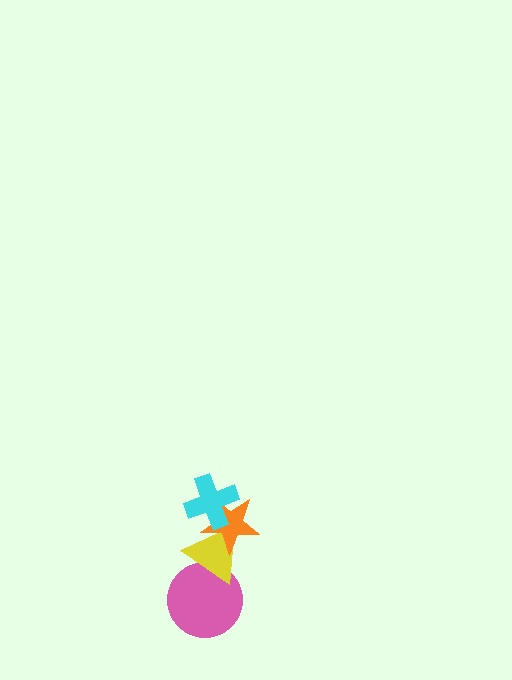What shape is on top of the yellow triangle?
The orange star is on top of the yellow triangle.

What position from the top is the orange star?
The orange star is 2nd from the top.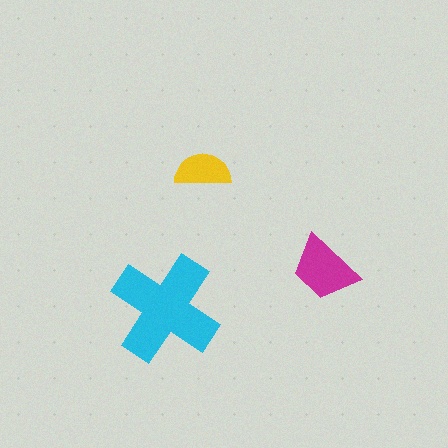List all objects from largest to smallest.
The cyan cross, the magenta trapezoid, the yellow semicircle.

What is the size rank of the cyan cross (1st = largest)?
1st.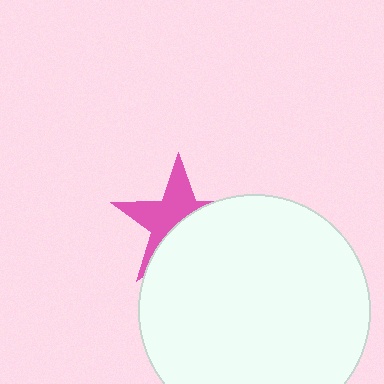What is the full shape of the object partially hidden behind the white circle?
The partially hidden object is a pink star.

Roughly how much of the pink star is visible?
About half of it is visible (roughly 50%).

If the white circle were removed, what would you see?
You would see the complete pink star.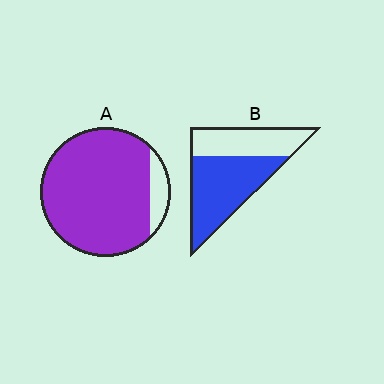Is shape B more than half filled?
Yes.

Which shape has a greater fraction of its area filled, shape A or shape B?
Shape A.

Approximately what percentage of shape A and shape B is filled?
A is approximately 90% and B is approximately 60%.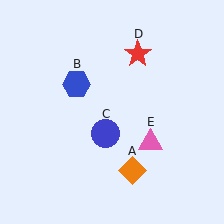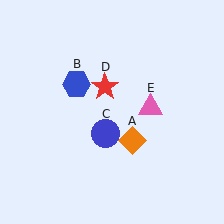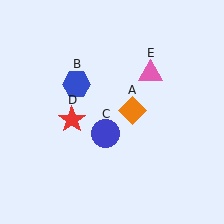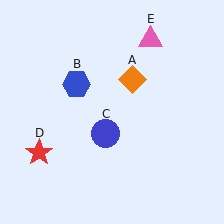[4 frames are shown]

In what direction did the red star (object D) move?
The red star (object D) moved down and to the left.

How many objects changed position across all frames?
3 objects changed position: orange diamond (object A), red star (object D), pink triangle (object E).